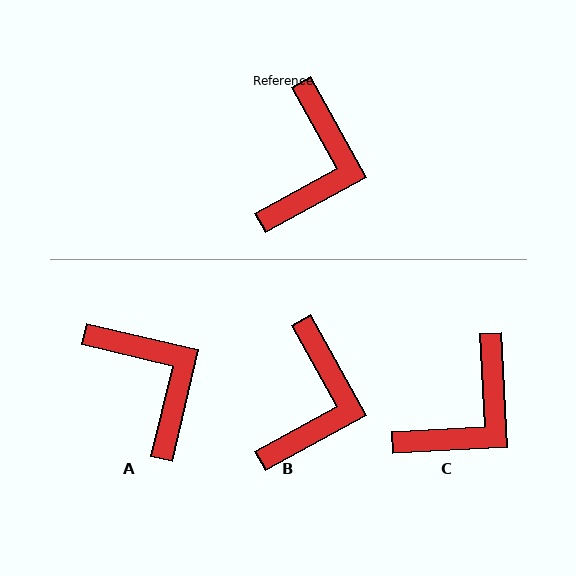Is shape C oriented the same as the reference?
No, it is off by about 26 degrees.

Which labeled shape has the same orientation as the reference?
B.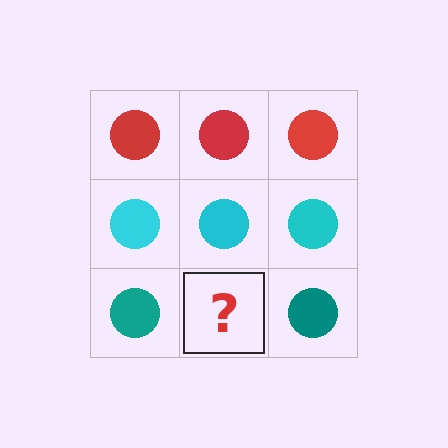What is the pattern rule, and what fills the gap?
The rule is that each row has a consistent color. The gap should be filled with a teal circle.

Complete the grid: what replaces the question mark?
The question mark should be replaced with a teal circle.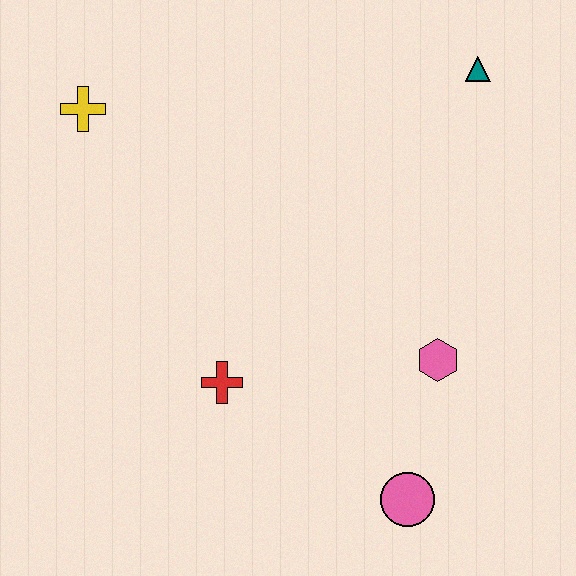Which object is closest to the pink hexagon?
The pink circle is closest to the pink hexagon.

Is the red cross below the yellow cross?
Yes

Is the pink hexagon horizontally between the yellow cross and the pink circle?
No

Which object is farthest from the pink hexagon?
The yellow cross is farthest from the pink hexagon.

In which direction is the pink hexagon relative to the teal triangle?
The pink hexagon is below the teal triangle.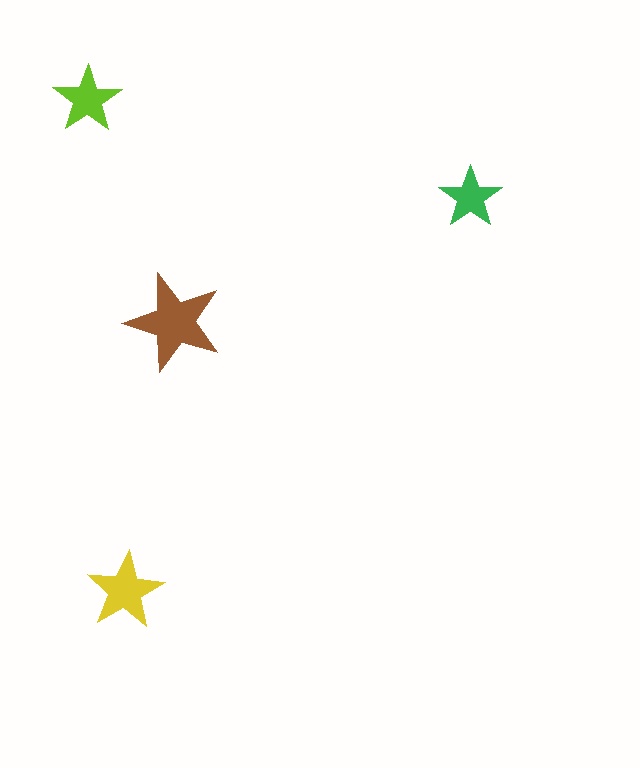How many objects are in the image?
There are 4 objects in the image.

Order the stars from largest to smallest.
the brown one, the yellow one, the lime one, the green one.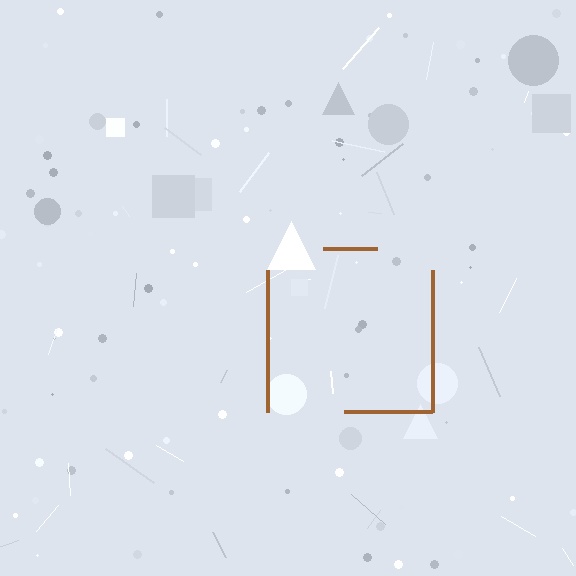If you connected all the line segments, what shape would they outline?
They would outline a square.